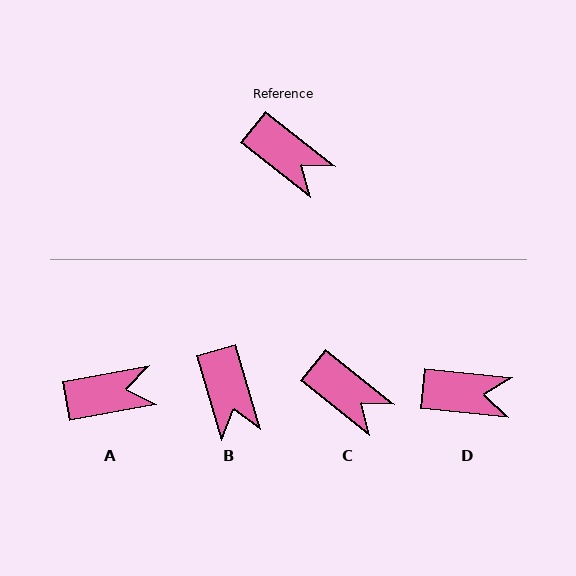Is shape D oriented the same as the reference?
No, it is off by about 33 degrees.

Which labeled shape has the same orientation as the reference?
C.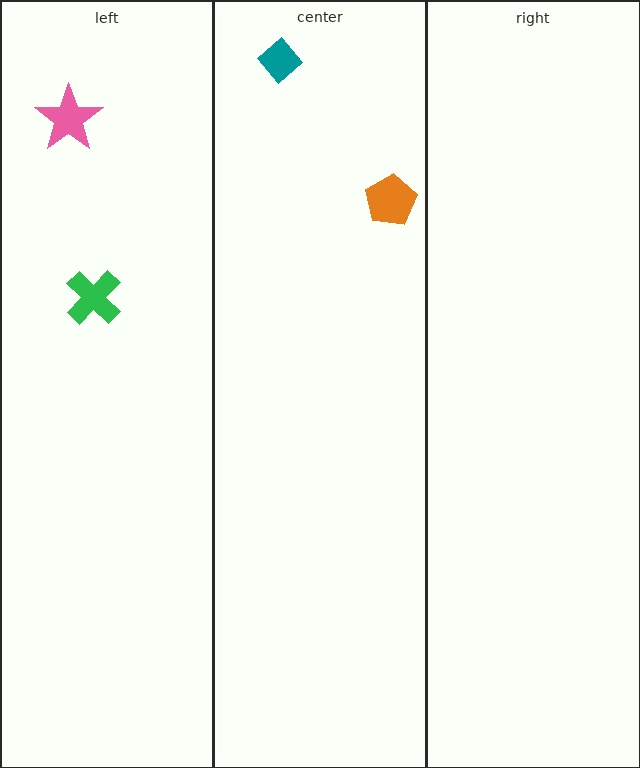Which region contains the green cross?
The left region.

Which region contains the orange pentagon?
The center region.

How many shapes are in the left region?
2.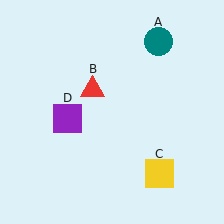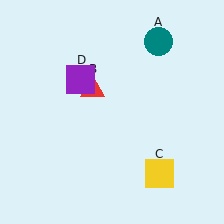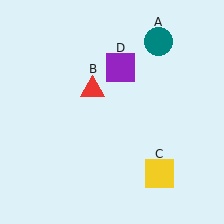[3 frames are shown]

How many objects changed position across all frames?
1 object changed position: purple square (object D).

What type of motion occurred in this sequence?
The purple square (object D) rotated clockwise around the center of the scene.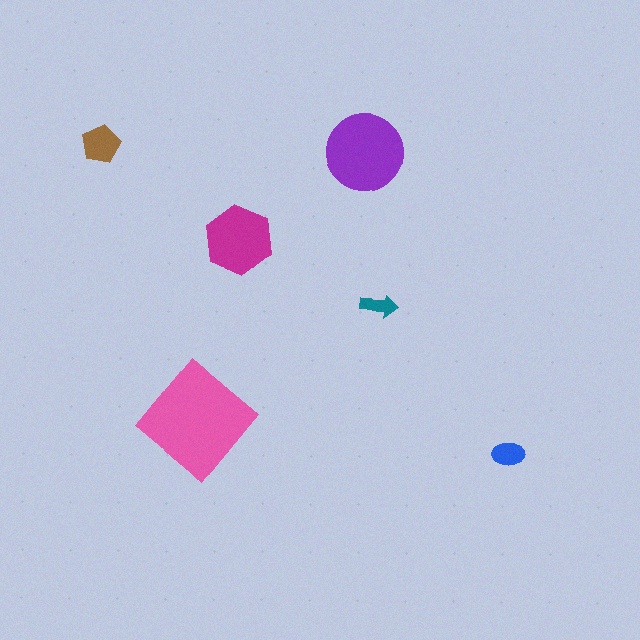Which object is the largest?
The pink diamond.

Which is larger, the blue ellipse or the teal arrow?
The blue ellipse.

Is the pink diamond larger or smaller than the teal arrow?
Larger.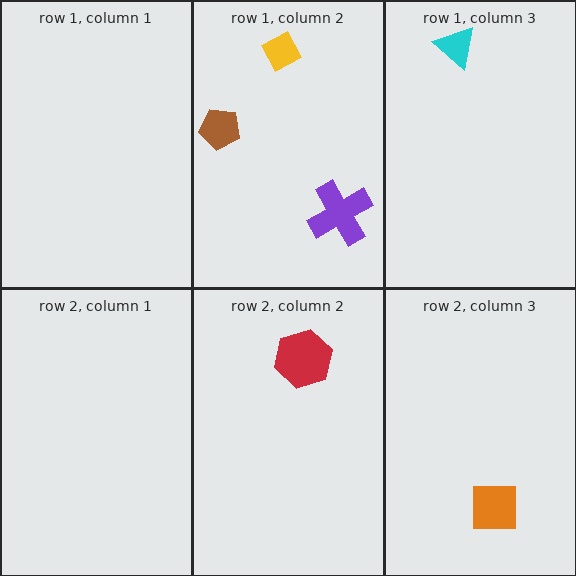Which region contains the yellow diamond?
The row 1, column 2 region.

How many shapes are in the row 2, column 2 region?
1.